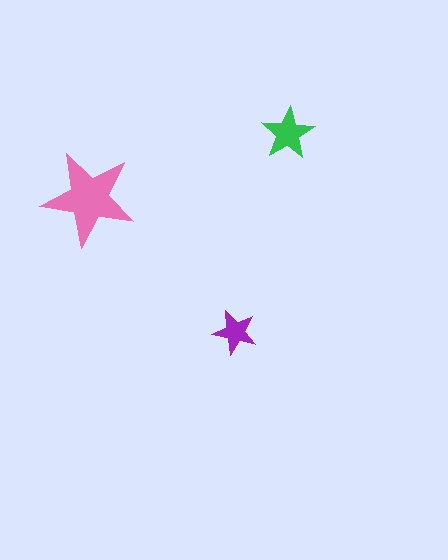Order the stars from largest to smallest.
the pink one, the green one, the purple one.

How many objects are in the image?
There are 3 objects in the image.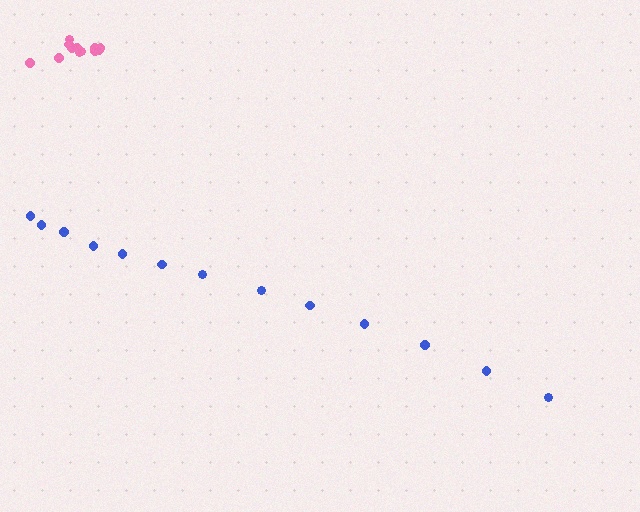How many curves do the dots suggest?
There are 2 distinct paths.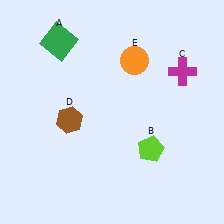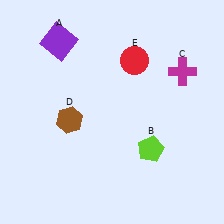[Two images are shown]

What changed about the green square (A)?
In Image 1, A is green. In Image 2, it changed to purple.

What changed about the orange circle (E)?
In Image 1, E is orange. In Image 2, it changed to red.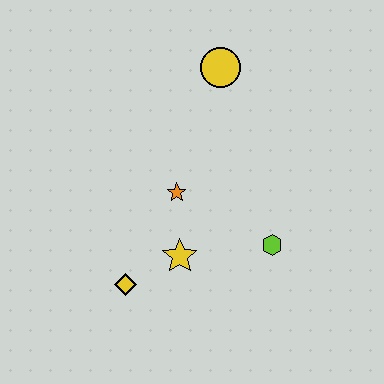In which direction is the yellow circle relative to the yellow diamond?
The yellow circle is above the yellow diamond.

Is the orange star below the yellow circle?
Yes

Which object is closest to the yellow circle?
The orange star is closest to the yellow circle.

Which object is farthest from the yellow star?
The yellow circle is farthest from the yellow star.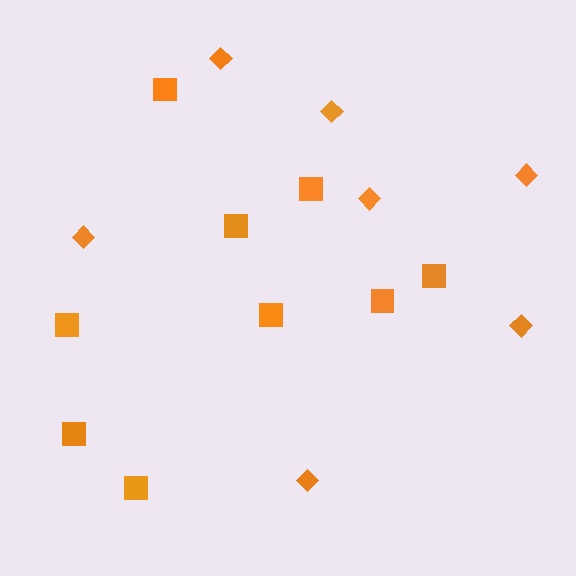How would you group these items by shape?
There are 2 groups: one group of diamonds (7) and one group of squares (9).